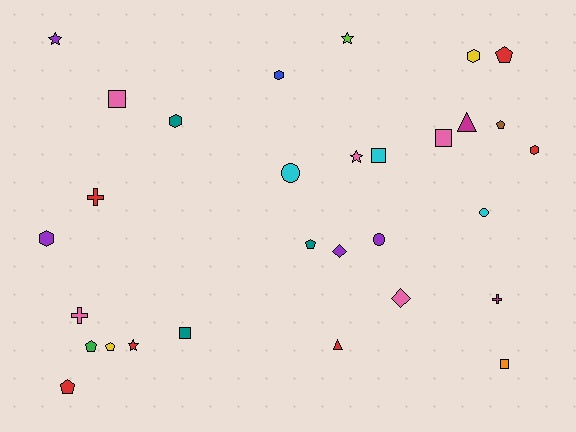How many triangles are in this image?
There are 2 triangles.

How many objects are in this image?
There are 30 objects.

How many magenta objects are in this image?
There are 2 magenta objects.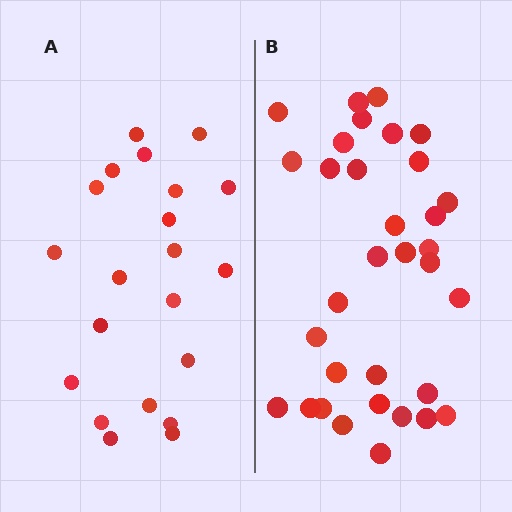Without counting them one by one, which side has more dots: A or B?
Region B (the right region) has more dots.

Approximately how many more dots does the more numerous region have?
Region B has roughly 12 or so more dots than region A.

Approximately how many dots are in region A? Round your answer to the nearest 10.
About 20 dots. (The exact count is 21, which rounds to 20.)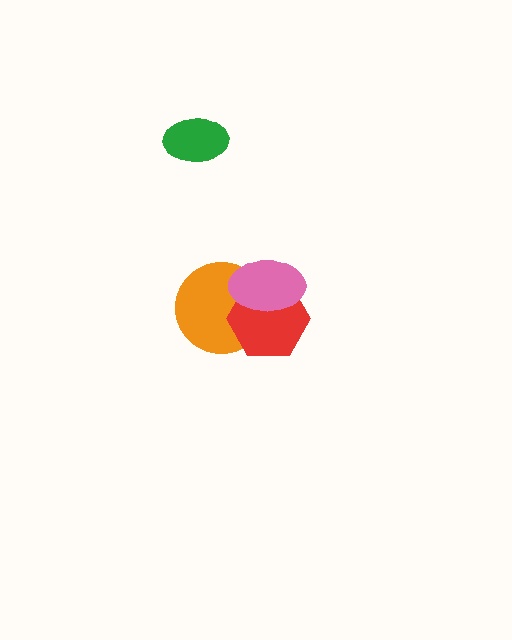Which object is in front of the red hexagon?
The pink ellipse is in front of the red hexagon.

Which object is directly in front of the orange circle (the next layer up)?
The red hexagon is directly in front of the orange circle.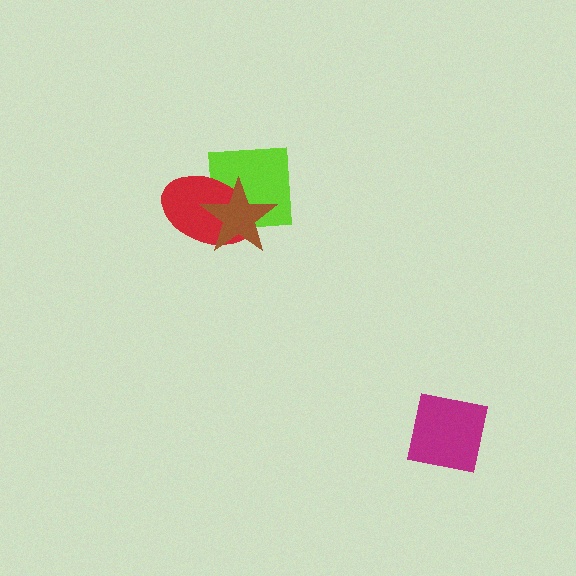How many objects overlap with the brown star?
2 objects overlap with the brown star.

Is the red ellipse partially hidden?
Yes, it is partially covered by another shape.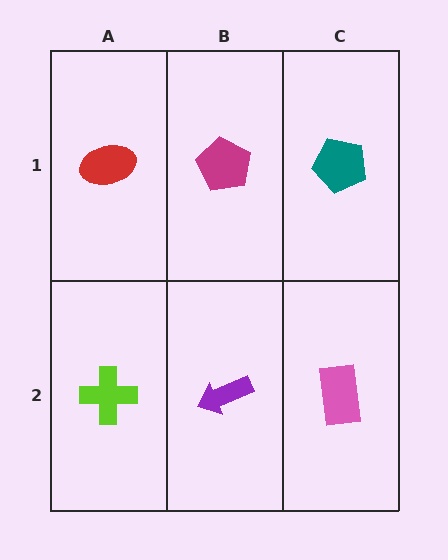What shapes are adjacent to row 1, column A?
A lime cross (row 2, column A), a magenta pentagon (row 1, column B).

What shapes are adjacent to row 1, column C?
A pink rectangle (row 2, column C), a magenta pentagon (row 1, column B).